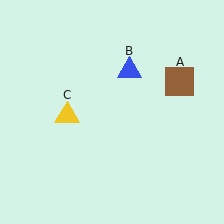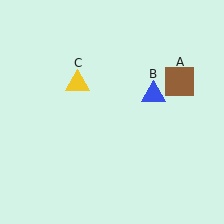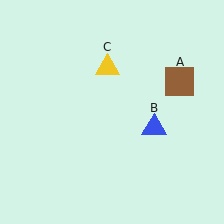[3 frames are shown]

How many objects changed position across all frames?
2 objects changed position: blue triangle (object B), yellow triangle (object C).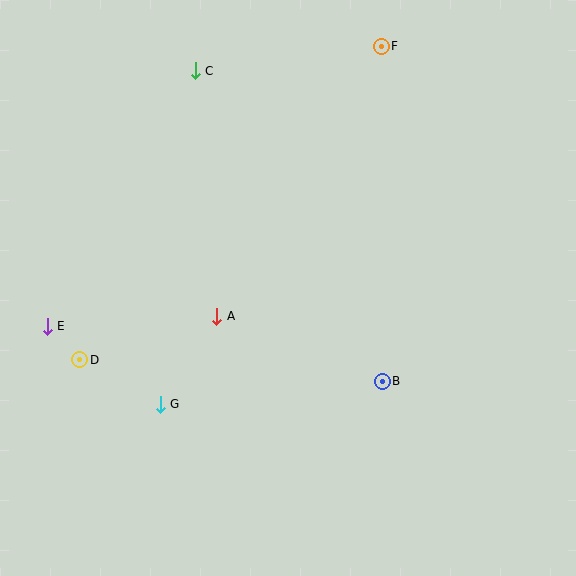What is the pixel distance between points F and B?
The distance between F and B is 335 pixels.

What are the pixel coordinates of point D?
Point D is at (80, 360).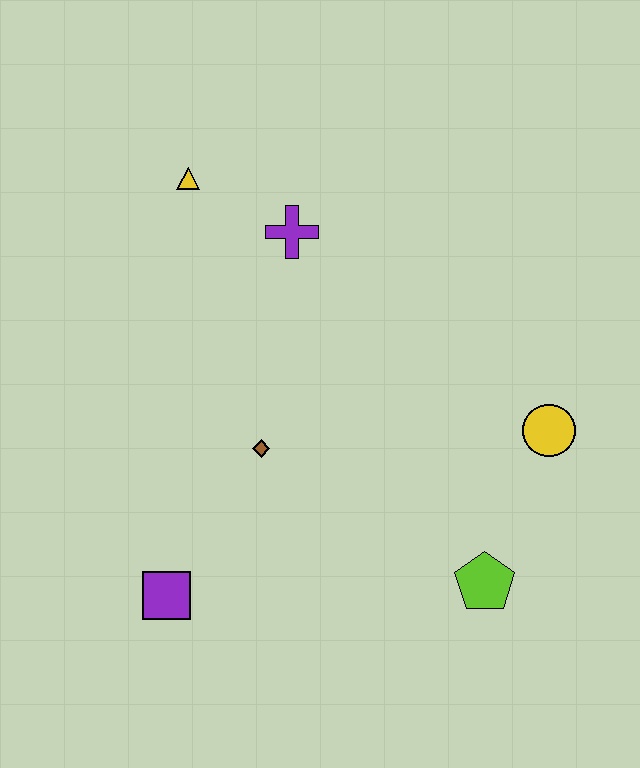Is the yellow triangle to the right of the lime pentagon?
No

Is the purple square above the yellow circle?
No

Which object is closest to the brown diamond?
The purple square is closest to the brown diamond.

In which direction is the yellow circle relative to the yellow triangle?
The yellow circle is to the right of the yellow triangle.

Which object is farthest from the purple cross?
The lime pentagon is farthest from the purple cross.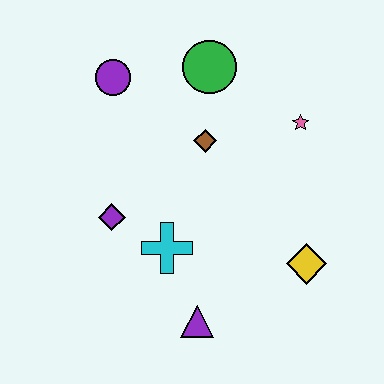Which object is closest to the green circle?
The brown diamond is closest to the green circle.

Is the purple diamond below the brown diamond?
Yes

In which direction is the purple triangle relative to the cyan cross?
The purple triangle is below the cyan cross.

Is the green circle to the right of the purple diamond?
Yes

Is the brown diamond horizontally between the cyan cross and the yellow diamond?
Yes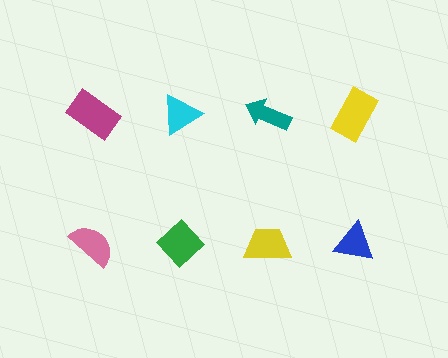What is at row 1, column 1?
A magenta rectangle.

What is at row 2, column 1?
A pink semicircle.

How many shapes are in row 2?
4 shapes.